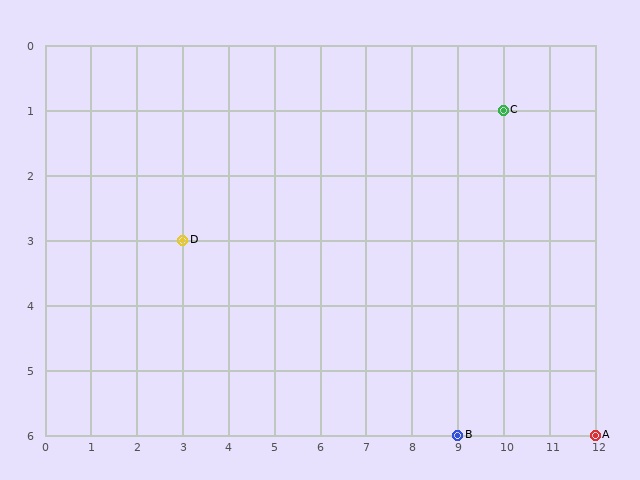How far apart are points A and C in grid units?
Points A and C are 2 columns and 5 rows apart (about 5.4 grid units diagonally).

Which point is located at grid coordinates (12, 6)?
Point A is at (12, 6).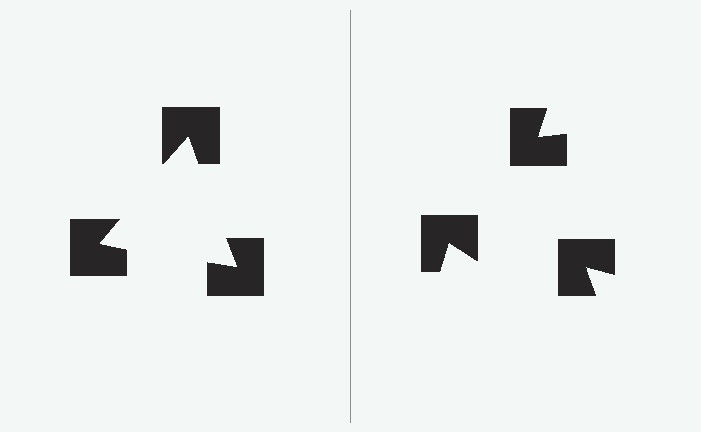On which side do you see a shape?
An illusory triangle appears on the left side. On the right side the wedge cuts are rotated, so no coherent shape forms.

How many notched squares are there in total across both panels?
6 — 3 on each side.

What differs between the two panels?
The notched squares are positioned identically on both sides; only the wedge orientations differ. On the left they align to a triangle; on the right they are misaligned.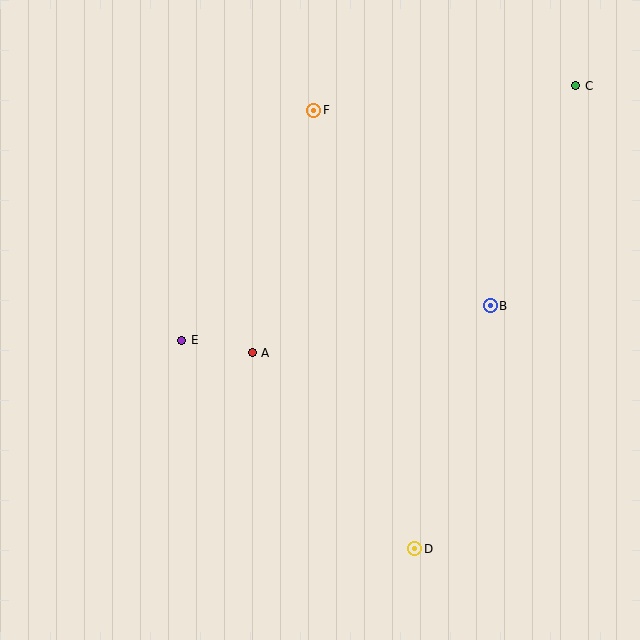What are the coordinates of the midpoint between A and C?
The midpoint between A and C is at (414, 219).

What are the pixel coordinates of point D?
Point D is at (415, 549).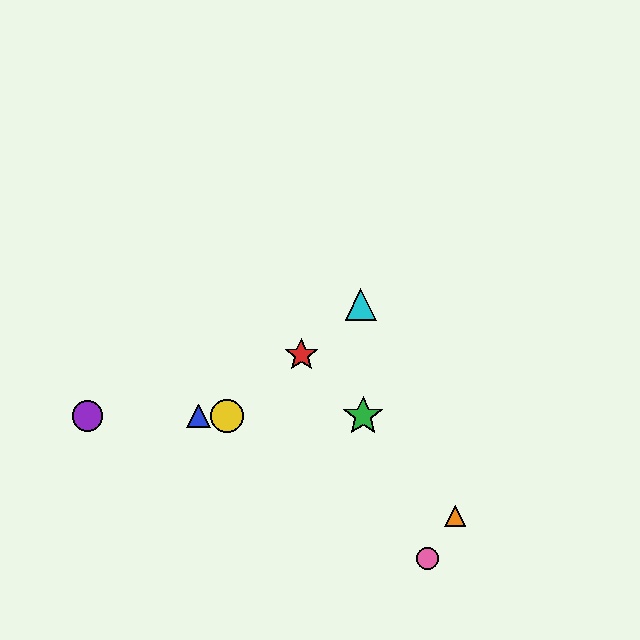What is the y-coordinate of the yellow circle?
The yellow circle is at y≈416.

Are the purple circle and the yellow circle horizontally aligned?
Yes, both are at y≈416.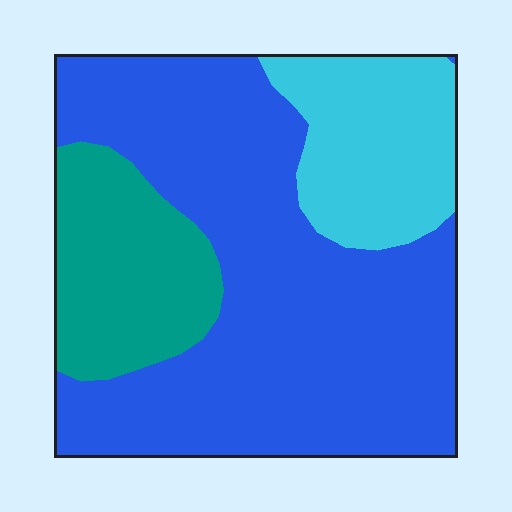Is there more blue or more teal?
Blue.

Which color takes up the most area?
Blue, at roughly 65%.